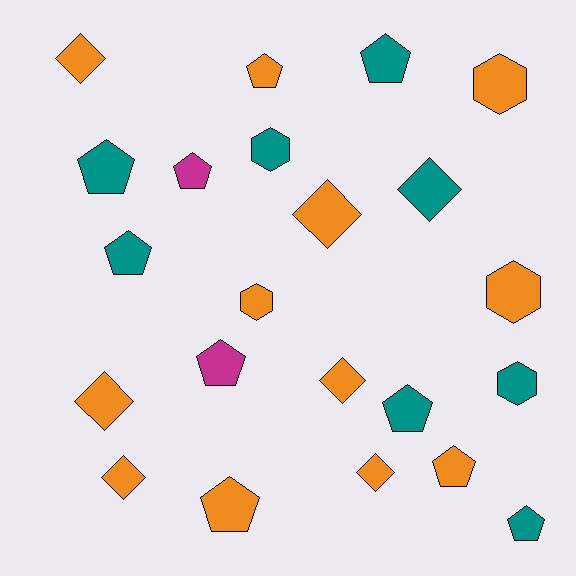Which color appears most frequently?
Orange, with 12 objects.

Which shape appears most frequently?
Pentagon, with 10 objects.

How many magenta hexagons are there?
There are no magenta hexagons.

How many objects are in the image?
There are 22 objects.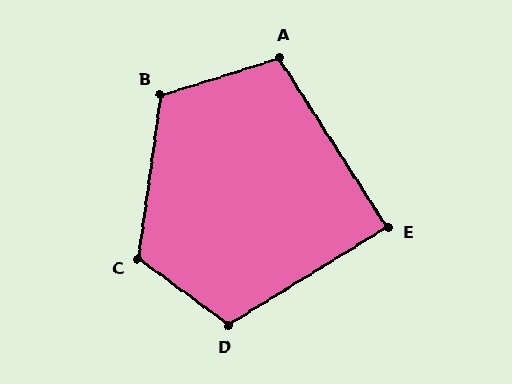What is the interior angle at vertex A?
Approximately 105 degrees (obtuse).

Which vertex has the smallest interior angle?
E, at approximately 89 degrees.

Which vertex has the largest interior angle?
C, at approximately 118 degrees.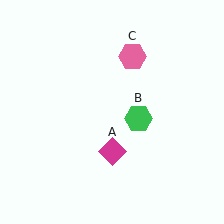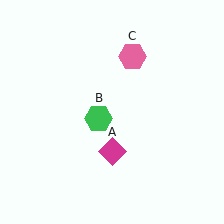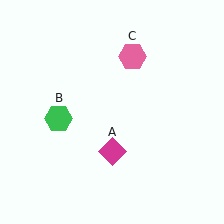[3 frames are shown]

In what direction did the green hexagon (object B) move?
The green hexagon (object B) moved left.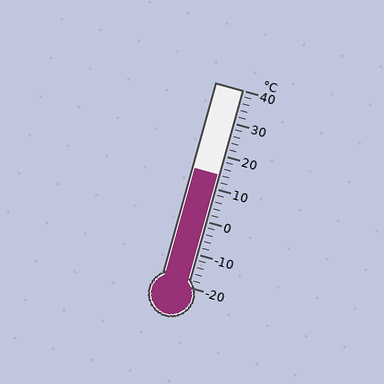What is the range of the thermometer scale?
The thermometer scale ranges from -20°C to 40°C.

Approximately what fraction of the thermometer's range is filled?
The thermometer is filled to approximately 55% of its range.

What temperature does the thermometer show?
The thermometer shows approximately 14°C.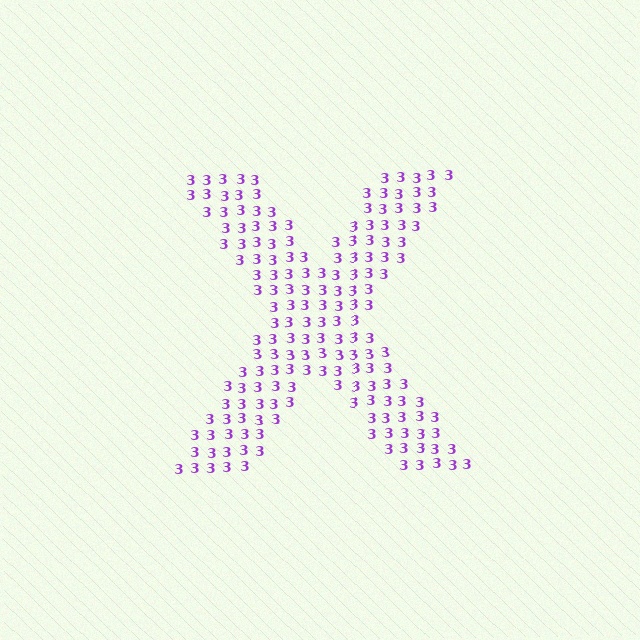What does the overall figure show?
The overall figure shows the letter X.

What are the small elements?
The small elements are digit 3's.